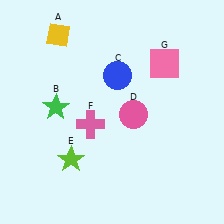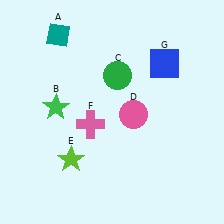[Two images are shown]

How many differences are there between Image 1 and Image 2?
There are 3 differences between the two images.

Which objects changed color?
A changed from yellow to teal. C changed from blue to green. G changed from pink to blue.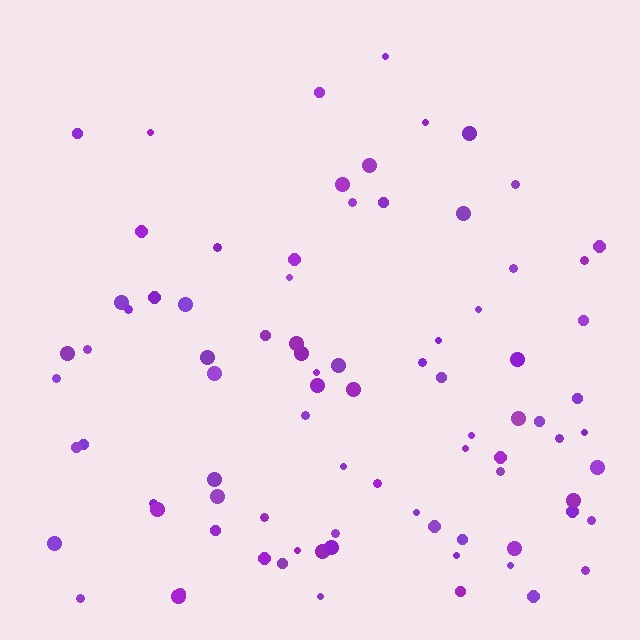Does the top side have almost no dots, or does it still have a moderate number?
Still a moderate number, just noticeably fewer than the bottom.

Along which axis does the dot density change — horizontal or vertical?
Vertical.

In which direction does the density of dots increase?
From top to bottom, with the bottom side densest.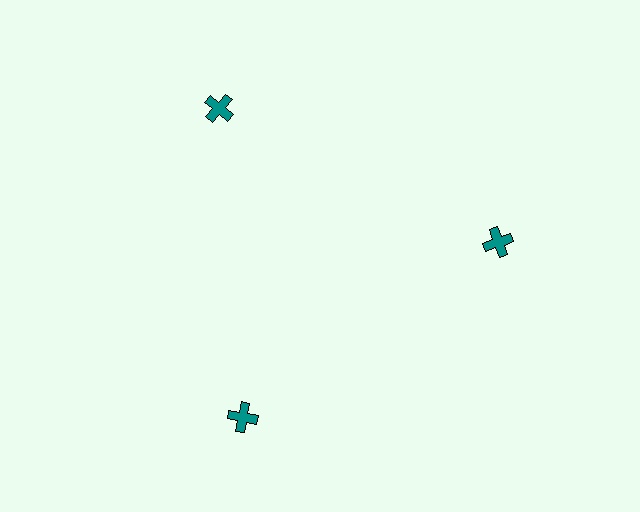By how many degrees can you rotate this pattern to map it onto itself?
The pattern maps onto itself every 120 degrees of rotation.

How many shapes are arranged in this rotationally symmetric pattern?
There are 3 shapes, arranged in 3 groups of 1.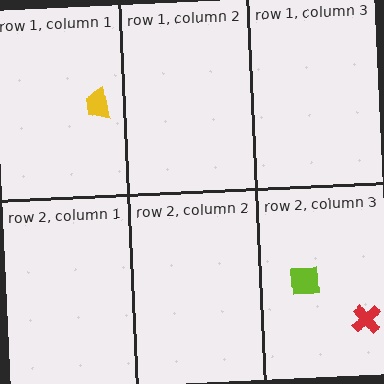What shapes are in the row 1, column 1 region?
The yellow trapezoid.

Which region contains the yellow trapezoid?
The row 1, column 1 region.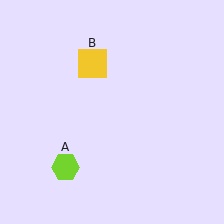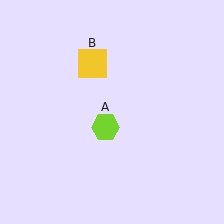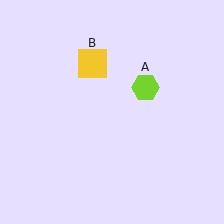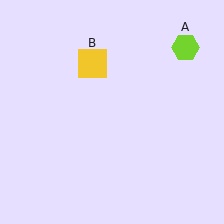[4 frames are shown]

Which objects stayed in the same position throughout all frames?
Yellow square (object B) remained stationary.